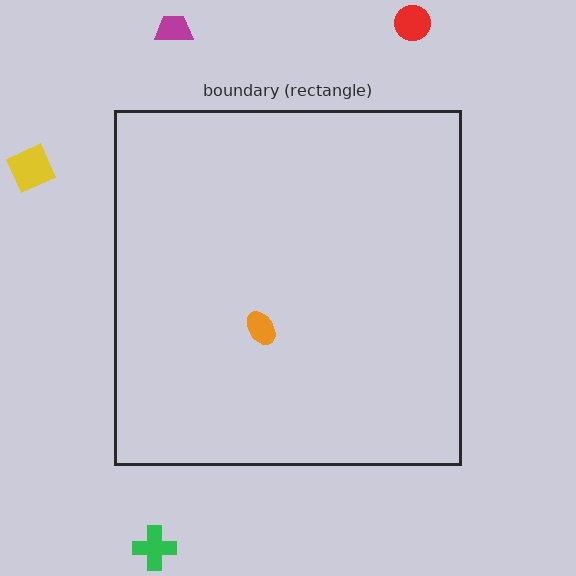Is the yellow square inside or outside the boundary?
Outside.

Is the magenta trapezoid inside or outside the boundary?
Outside.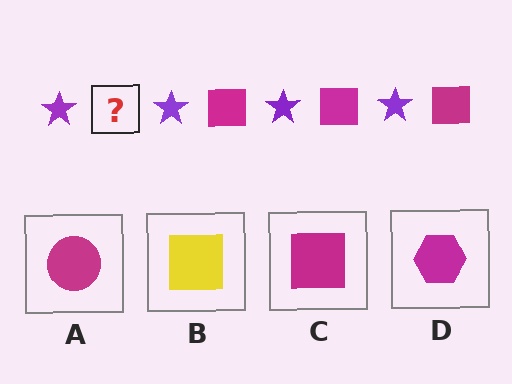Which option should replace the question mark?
Option C.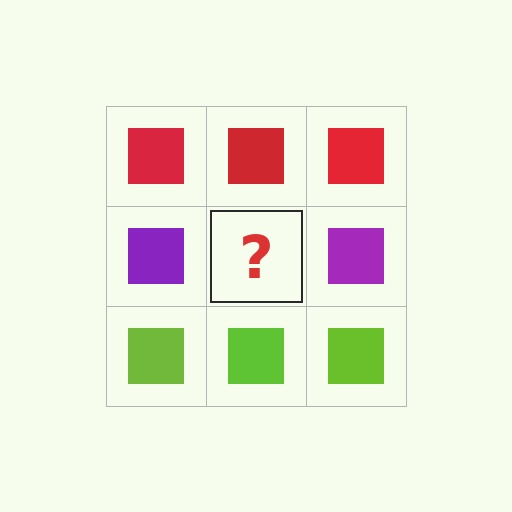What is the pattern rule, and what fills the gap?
The rule is that each row has a consistent color. The gap should be filled with a purple square.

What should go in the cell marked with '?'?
The missing cell should contain a purple square.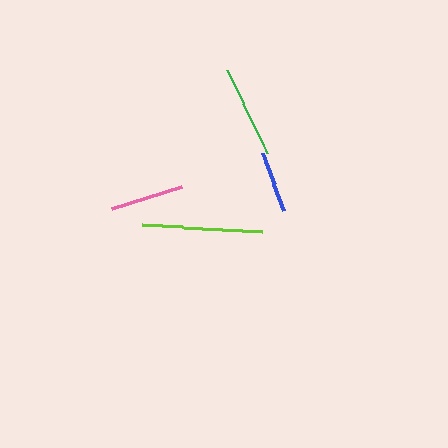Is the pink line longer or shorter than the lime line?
The lime line is longer than the pink line.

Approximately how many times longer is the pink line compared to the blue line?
The pink line is approximately 1.2 times the length of the blue line.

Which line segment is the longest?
The lime line is the longest at approximately 121 pixels.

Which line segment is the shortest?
The blue line is the shortest at approximately 61 pixels.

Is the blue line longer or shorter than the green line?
The green line is longer than the blue line.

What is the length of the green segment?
The green segment is approximately 91 pixels long.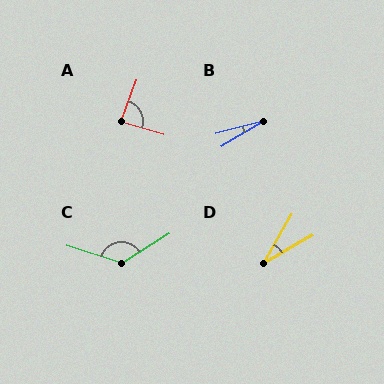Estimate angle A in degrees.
Approximately 85 degrees.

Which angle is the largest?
C, at approximately 130 degrees.